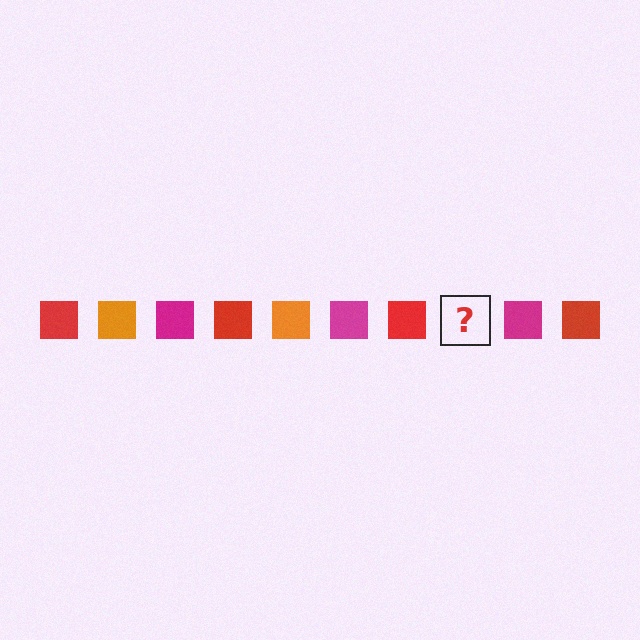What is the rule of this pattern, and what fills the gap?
The rule is that the pattern cycles through red, orange, magenta squares. The gap should be filled with an orange square.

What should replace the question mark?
The question mark should be replaced with an orange square.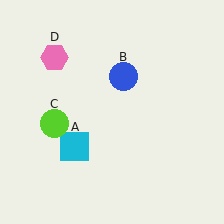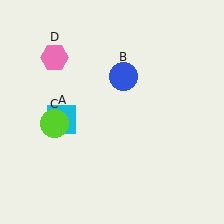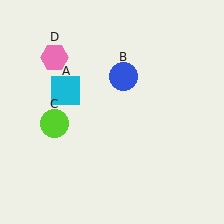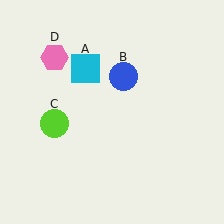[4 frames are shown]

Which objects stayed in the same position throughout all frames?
Blue circle (object B) and lime circle (object C) and pink hexagon (object D) remained stationary.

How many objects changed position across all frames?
1 object changed position: cyan square (object A).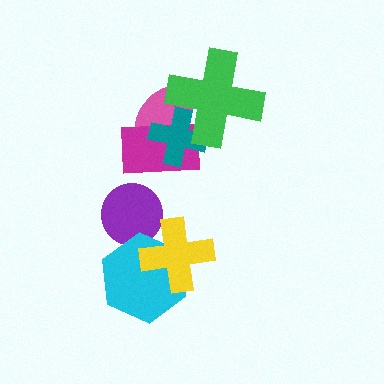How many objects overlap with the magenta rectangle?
3 objects overlap with the magenta rectangle.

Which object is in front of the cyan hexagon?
The yellow cross is in front of the cyan hexagon.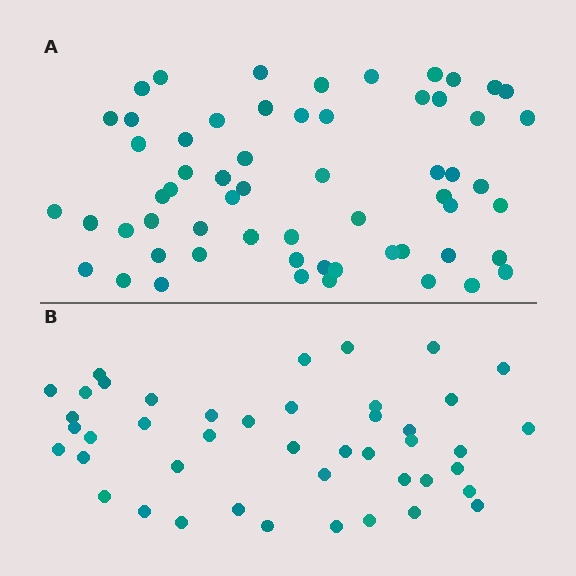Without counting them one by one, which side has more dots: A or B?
Region A (the top region) has more dots.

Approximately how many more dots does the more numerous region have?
Region A has approximately 15 more dots than region B.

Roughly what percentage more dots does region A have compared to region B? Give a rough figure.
About 35% more.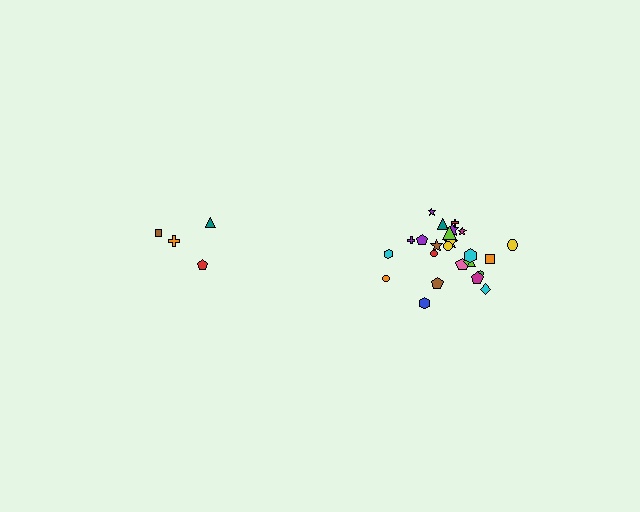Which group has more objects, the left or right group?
The right group.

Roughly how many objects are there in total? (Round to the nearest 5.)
Roughly 30 objects in total.